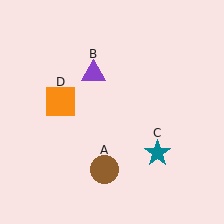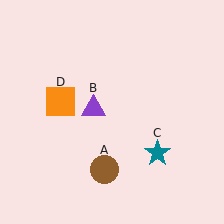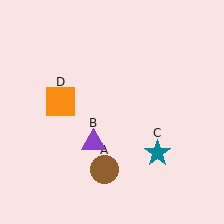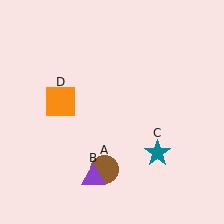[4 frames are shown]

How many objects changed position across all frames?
1 object changed position: purple triangle (object B).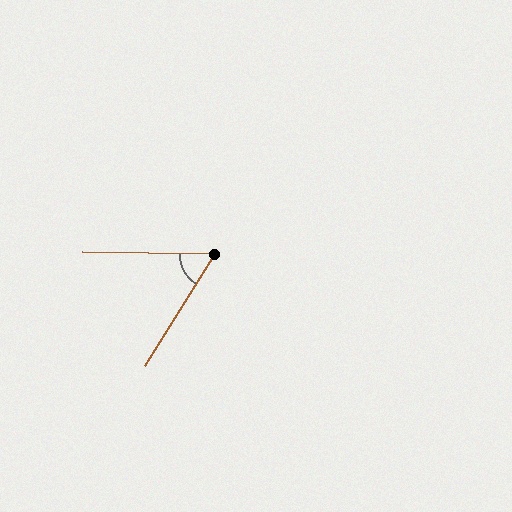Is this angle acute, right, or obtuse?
It is acute.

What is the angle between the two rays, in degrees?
Approximately 59 degrees.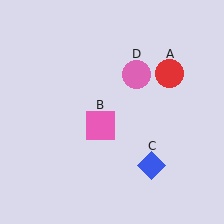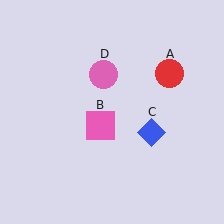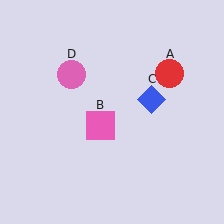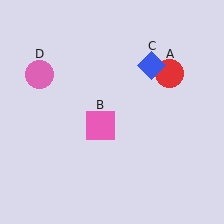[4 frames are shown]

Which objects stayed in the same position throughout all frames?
Red circle (object A) and pink square (object B) remained stationary.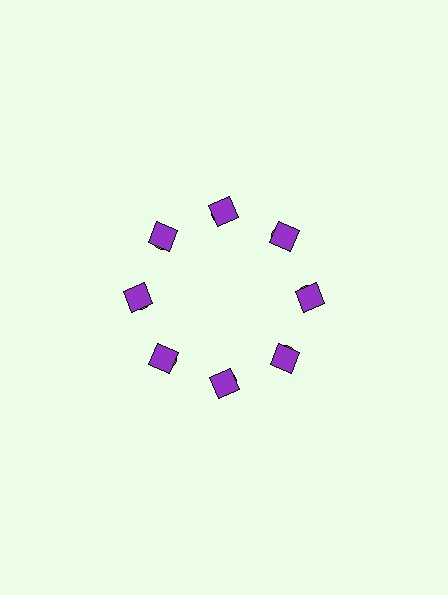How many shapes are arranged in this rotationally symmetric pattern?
There are 16 shapes, arranged in 8 groups of 2.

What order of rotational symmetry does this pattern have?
This pattern has 8-fold rotational symmetry.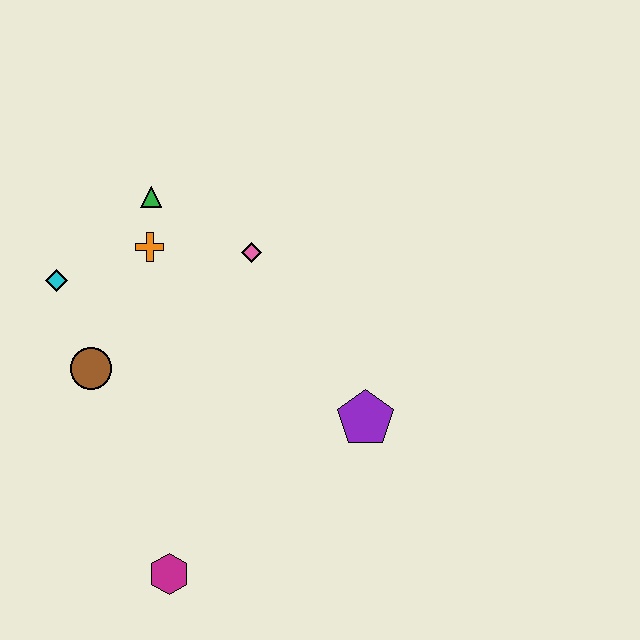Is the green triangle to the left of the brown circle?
No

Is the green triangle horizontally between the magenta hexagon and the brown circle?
Yes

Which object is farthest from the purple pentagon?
The cyan diamond is farthest from the purple pentagon.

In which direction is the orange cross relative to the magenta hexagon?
The orange cross is above the magenta hexagon.